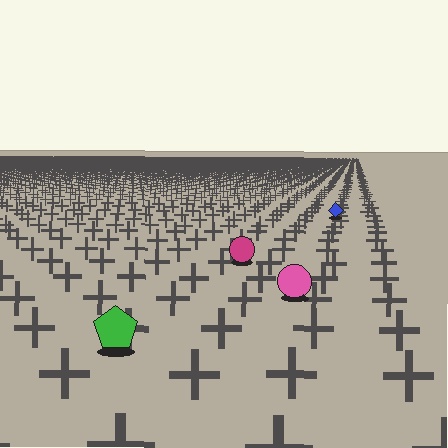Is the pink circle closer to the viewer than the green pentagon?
No. The green pentagon is closer — you can tell from the texture gradient: the ground texture is coarser near it.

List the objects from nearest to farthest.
From nearest to farthest: the green pentagon, the pink circle, the magenta circle, the blue diamond.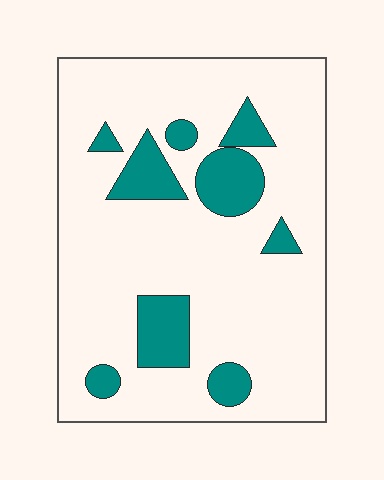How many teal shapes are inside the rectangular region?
9.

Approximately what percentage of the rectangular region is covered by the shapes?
Approximately 15%.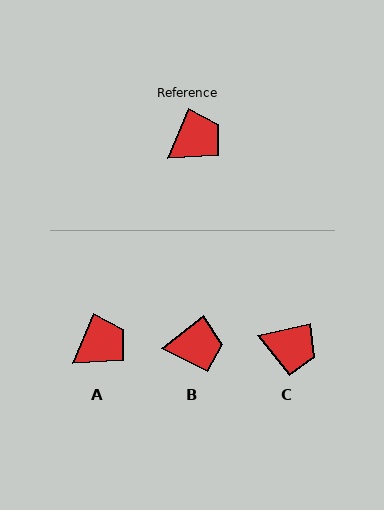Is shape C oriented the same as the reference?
No, it is off by about 55 degrees.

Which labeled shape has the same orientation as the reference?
A.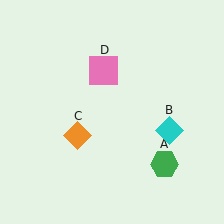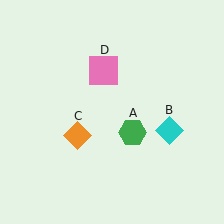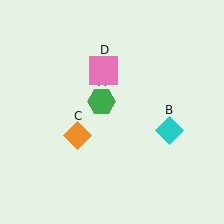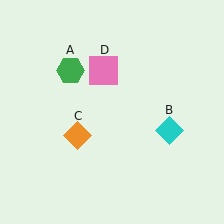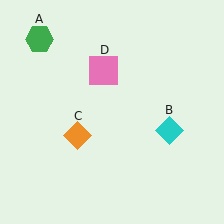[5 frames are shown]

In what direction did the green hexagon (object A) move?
The green hexagon (object A) moved up and to the left.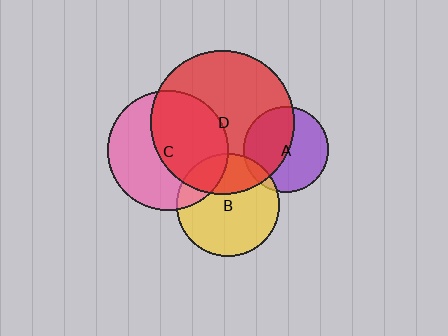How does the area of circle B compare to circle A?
Approximately 1.5 times.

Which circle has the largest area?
Circle D (red).